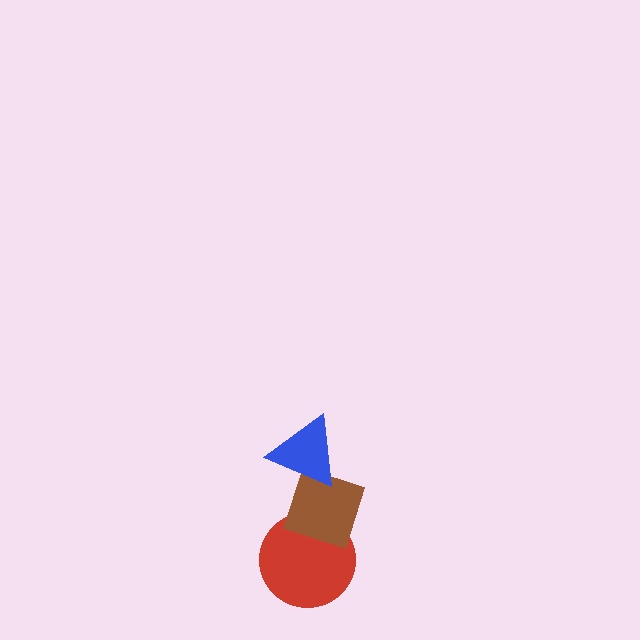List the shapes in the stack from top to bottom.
From top to bottom: the blue triangle, the brown diamond, the red circle.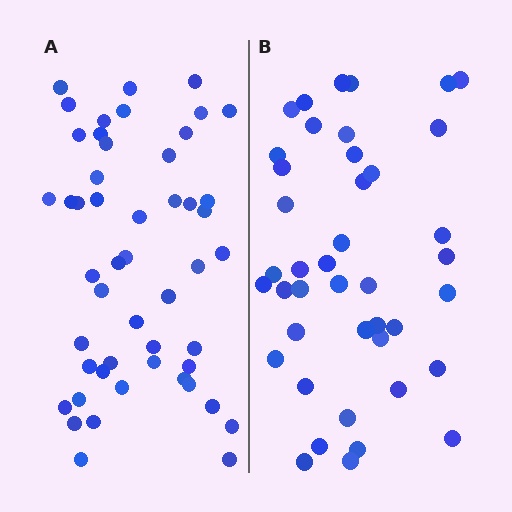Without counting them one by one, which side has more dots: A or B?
Region A (the left region) has more dots.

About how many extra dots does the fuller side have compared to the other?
Region A has roughly 8 or so more dots than region B.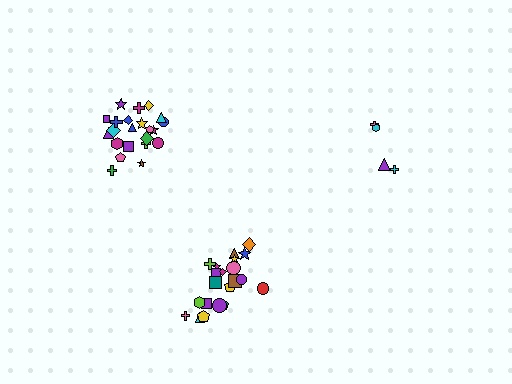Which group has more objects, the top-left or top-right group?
The top-left group.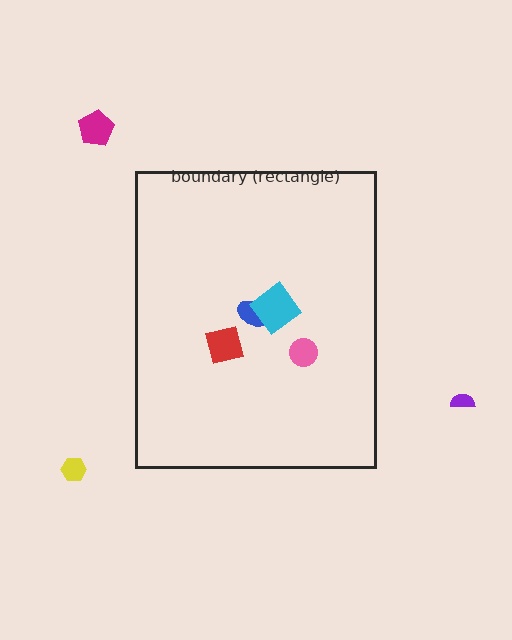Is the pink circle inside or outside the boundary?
Inside.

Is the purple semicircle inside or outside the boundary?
Outside.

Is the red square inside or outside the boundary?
Inside.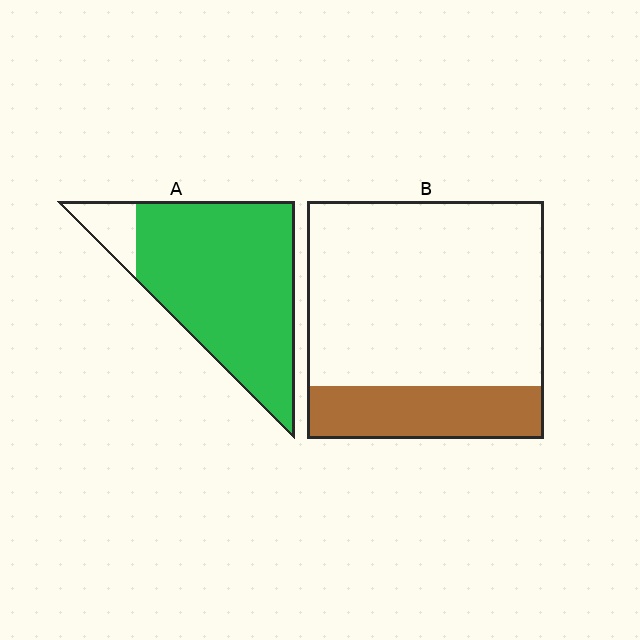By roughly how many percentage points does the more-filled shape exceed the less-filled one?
By roughly 65 percentage points (A over B).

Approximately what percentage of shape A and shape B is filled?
A is approximately 90% and B is approximately 20%.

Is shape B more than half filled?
No.